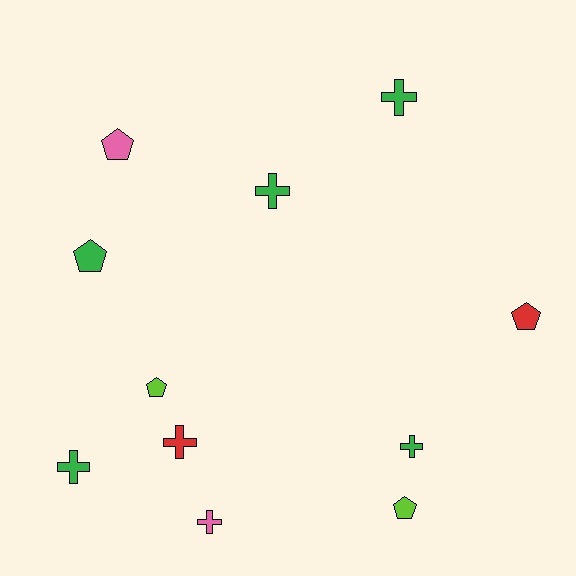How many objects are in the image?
There are 11 objects.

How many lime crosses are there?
There are no lime crosses.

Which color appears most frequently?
Green, with 5 objects.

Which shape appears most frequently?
Cross, with 6 objects.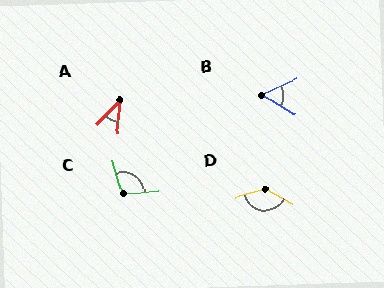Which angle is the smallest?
A, at approximately 37 degrees.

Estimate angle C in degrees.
Approximately 103 degrees.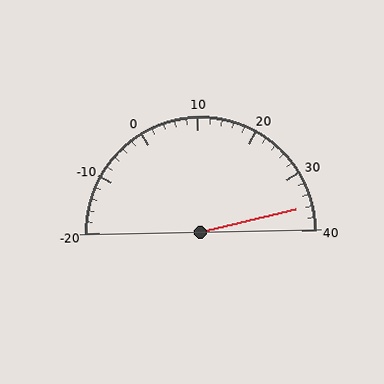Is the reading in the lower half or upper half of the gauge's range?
The reading is in the upper half of the range (-20 to 40).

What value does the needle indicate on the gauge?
The needle indicates approximately 36.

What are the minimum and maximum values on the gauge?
The gauge ranges from -20 to 40.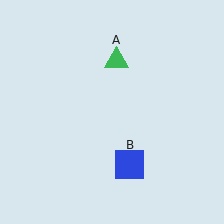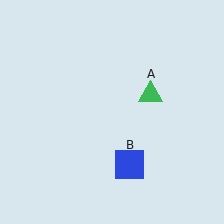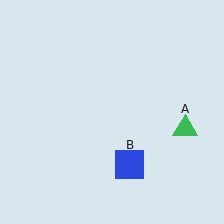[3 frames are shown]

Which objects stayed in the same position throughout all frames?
Blue square (object B) remained stationary.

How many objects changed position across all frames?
1 object changed position: green triangle (object A).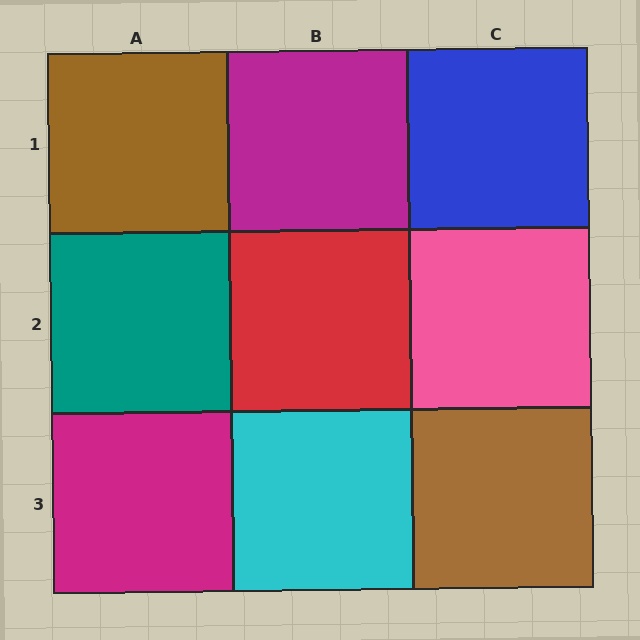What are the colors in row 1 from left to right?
Brown, magenta, blue.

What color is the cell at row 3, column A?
Magenta.